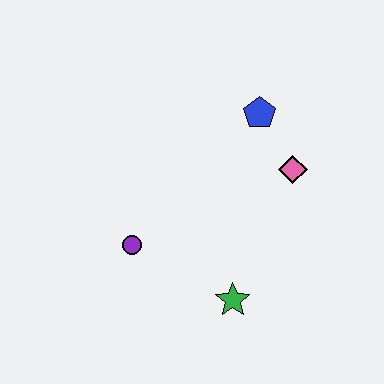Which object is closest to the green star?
The purple circle is closest to the green star.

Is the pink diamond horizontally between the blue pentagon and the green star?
No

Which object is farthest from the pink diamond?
The purple circle is farthest from the pink diamond.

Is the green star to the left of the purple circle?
No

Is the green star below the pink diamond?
Yes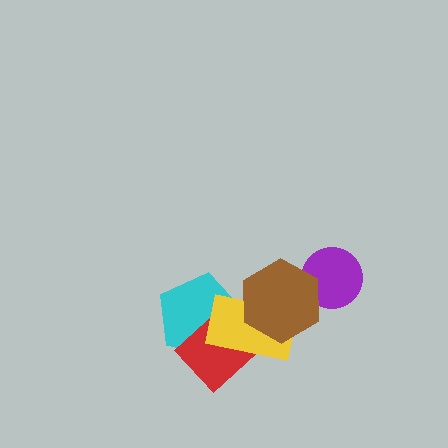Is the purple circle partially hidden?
Yes, it is partially covered by another shape.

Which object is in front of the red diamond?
The yellow rectangle is in front of the red diamond.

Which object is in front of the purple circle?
The brown hexagon is in front of the purple circle.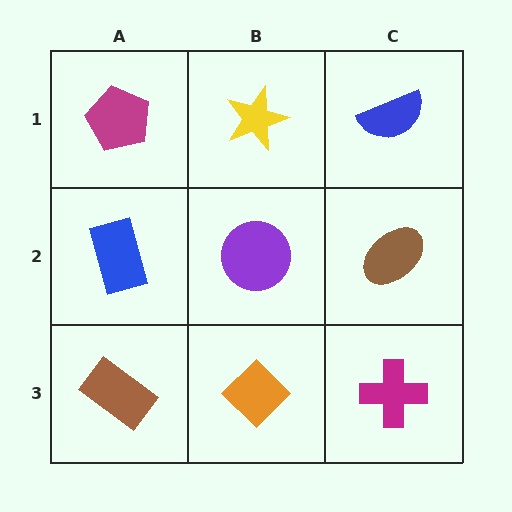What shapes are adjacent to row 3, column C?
A brown ellipse (row 2, column C), an orange diamond (row 3, column B).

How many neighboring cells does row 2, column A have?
3.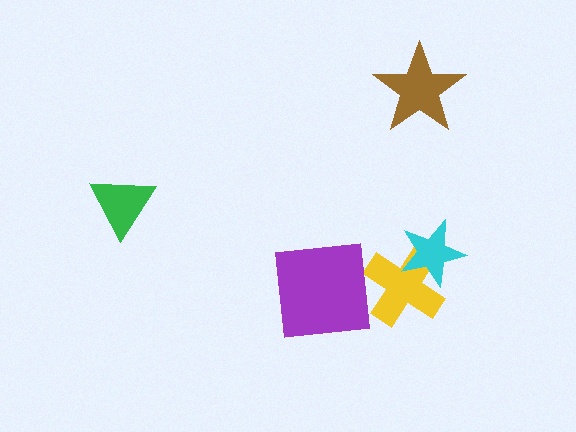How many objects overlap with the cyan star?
1 object overlaps with the cyan star.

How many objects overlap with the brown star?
0 objects overlap with the brown star.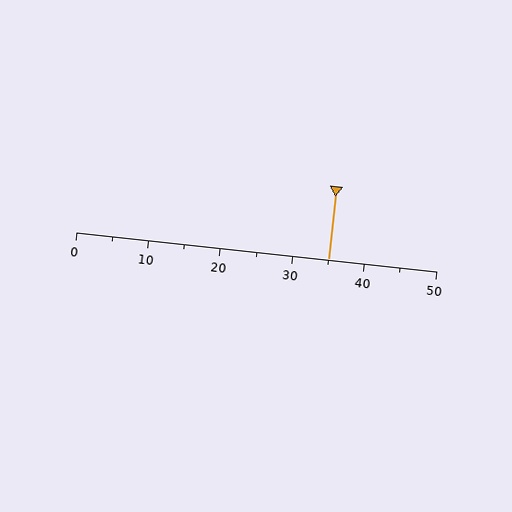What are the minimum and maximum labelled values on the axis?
The axis runs from 0 to 50.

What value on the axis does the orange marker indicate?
The marker indicates approximately 35.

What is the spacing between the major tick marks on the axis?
The major ticks are spaced 10 apart.